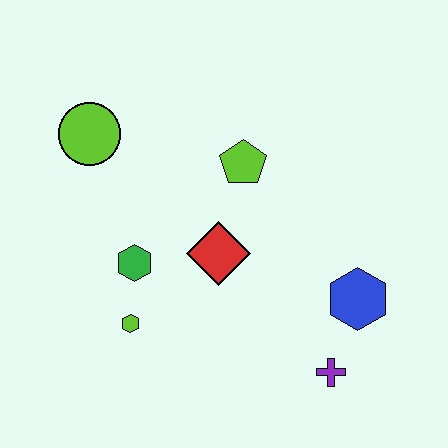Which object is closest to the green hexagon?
The lime hexagon is closest to the green hexagon.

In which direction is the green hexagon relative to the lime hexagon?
The green hexagon is above the lime hexagon.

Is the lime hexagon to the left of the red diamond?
Yes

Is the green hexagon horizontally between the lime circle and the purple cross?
Yes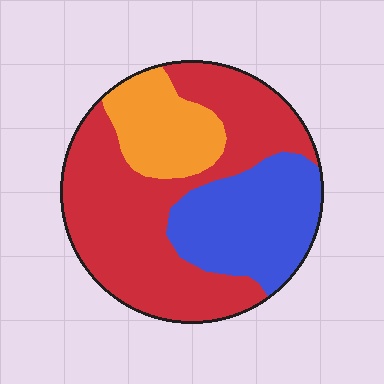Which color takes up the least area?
Orange, at roughly 15%.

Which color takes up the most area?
Red, at roughly 55%.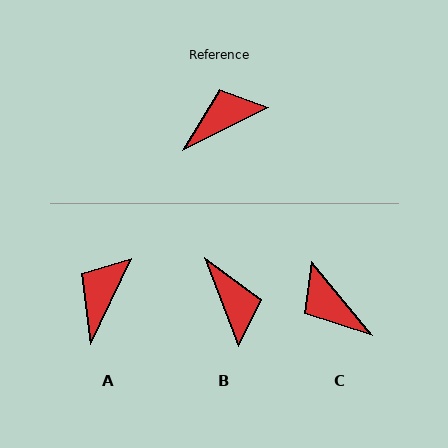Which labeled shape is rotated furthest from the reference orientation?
C, about 103 degrees away.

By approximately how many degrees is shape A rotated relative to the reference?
Approximately 38 degrees counter-clockwise.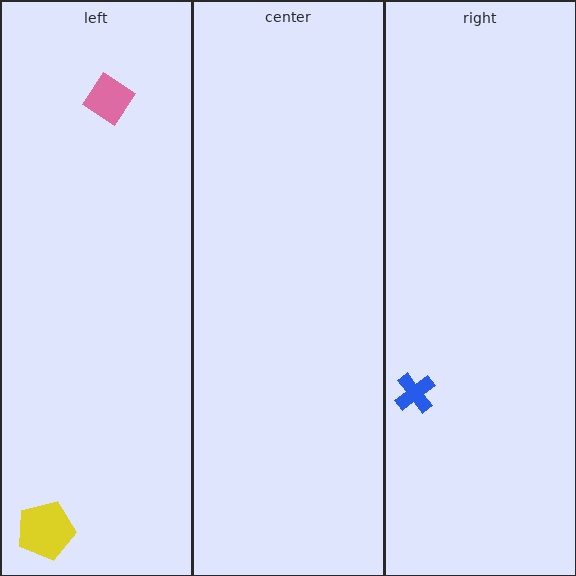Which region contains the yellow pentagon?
The left region.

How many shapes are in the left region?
2.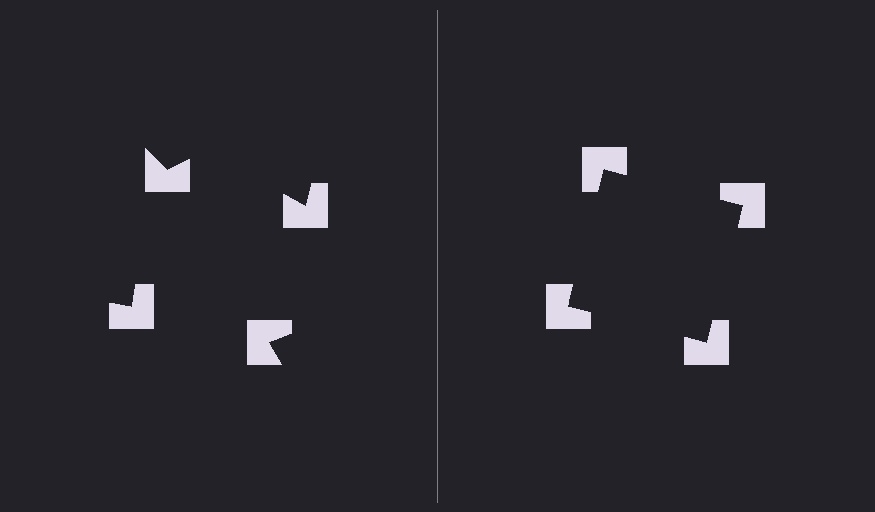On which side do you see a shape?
An illusory square appears on the right side. On the left side the wedge cuts are rotated, so no coherent shape forms.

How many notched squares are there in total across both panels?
8 — 4 on each side.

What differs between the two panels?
The notched squares are positioned identically on both sides; only the wedge orientations differ. On the right they align to a square; on the left they are misaligned.